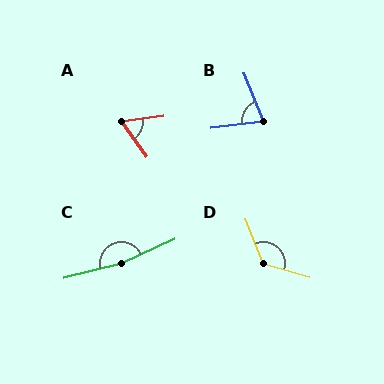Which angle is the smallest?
A, at approximately 62 degrees.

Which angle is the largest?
C, at approximately 169 degrees.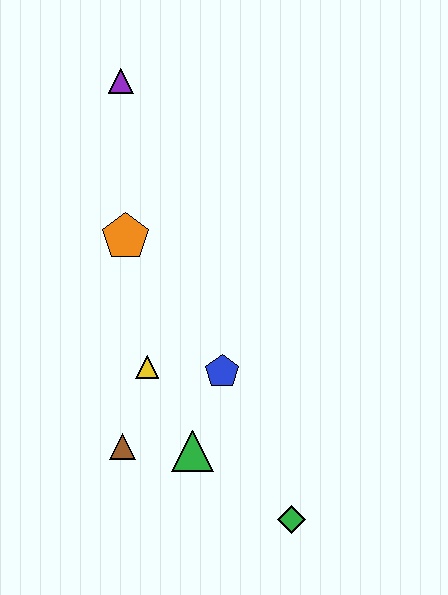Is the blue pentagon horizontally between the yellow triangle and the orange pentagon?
No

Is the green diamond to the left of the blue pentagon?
No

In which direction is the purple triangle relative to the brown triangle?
The purple triangle is above the brown triangle.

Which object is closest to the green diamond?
The green triangle is closest to the green diamond.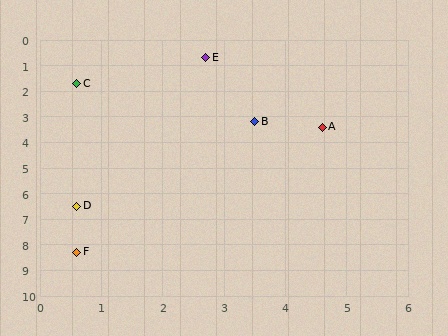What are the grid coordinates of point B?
Point B is at approximately (3.5, 3.2).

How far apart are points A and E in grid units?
Points A and E are about 3.3 grid units apart.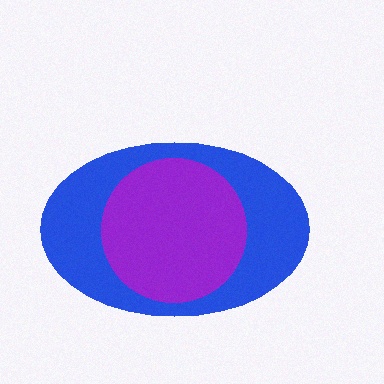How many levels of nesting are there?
2.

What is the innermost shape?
The purple circle.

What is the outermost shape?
The blue ellipse.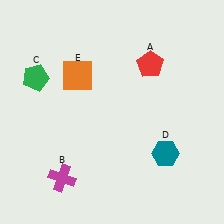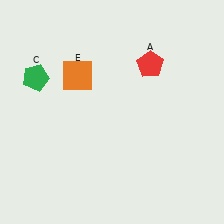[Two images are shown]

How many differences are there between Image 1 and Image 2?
There are 2 differences between the two images.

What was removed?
The teal hexagon (D), the magenta cross (B) were removed in Image 2.